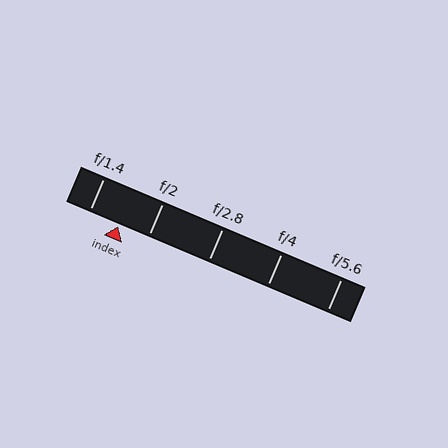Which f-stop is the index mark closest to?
The index mark is closest to f/2.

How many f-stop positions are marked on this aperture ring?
There are 5 f-stop positions marked.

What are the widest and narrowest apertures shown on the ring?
The widest aperture shown is f/1.4 and the narrowest is f/5.6.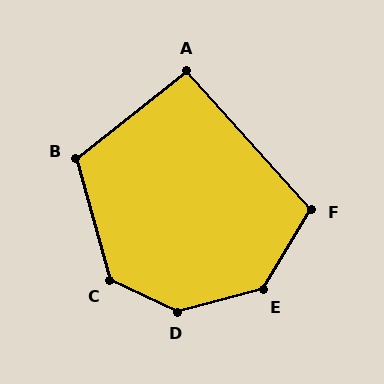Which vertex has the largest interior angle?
D, at approximately 140 degrees.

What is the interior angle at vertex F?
Approximately 107 degrees (obtuse).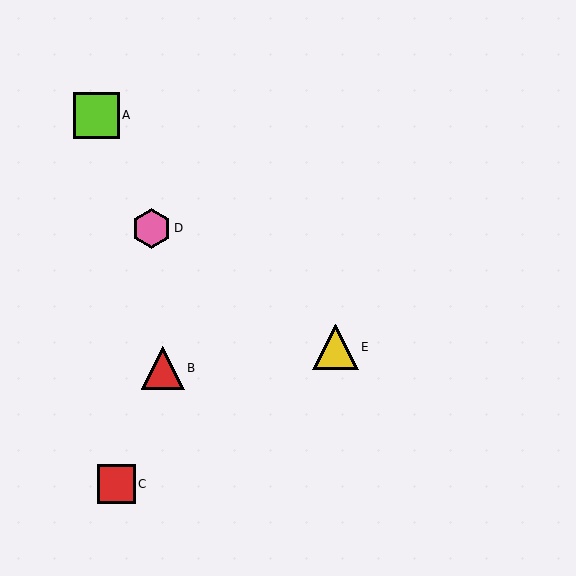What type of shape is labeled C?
Shape C is a red square.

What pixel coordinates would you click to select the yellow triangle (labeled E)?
Click at (336, 347) to select the yellow triangle E.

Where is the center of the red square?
The center of the red square is at (116, 484).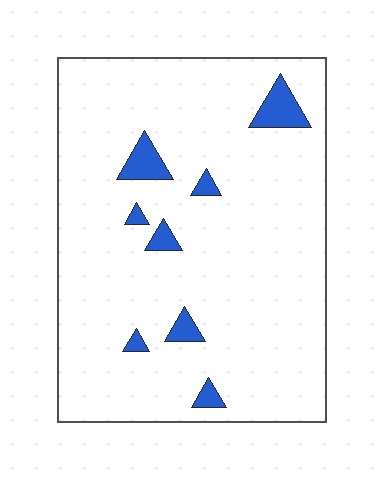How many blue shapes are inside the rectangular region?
8.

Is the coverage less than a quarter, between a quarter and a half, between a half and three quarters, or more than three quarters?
Less than a quarter.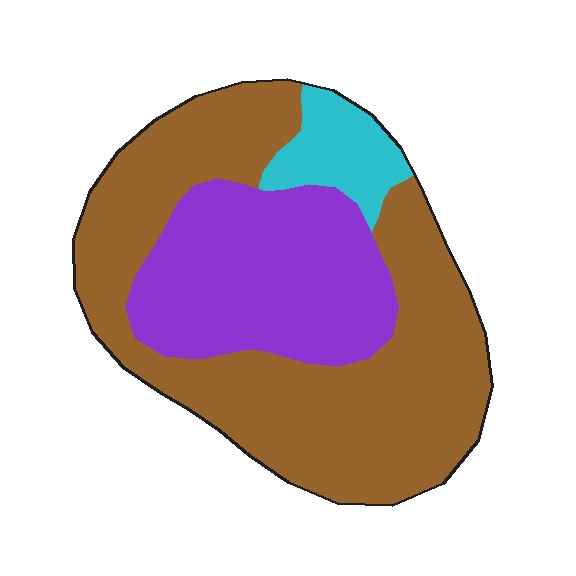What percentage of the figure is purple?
Purple covers roughly 30% of the figure.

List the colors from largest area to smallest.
From largest to smallest: brown, purple, cyan.